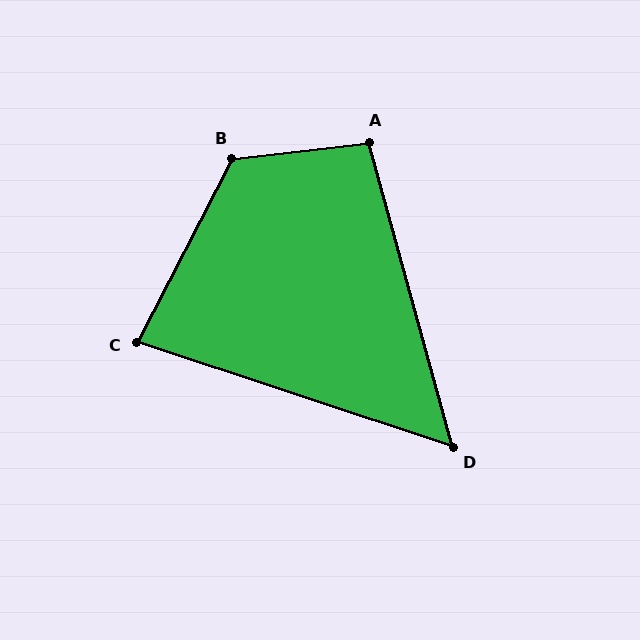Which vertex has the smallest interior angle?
D, at approximately 56 degrees.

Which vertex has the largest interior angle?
B, at approximately 124 degrees.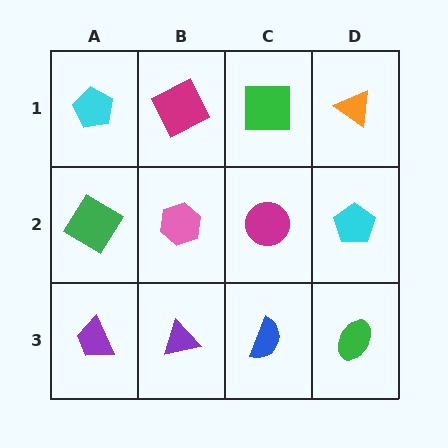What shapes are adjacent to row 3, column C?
A magenta circle (row 2, column C), a purple triangle (row 3, column B), a green ellipse (row 3, column D).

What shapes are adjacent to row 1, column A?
A green diamond (row 2, column A), a magenta square (row 1, column B).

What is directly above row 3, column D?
A cyan pentagon.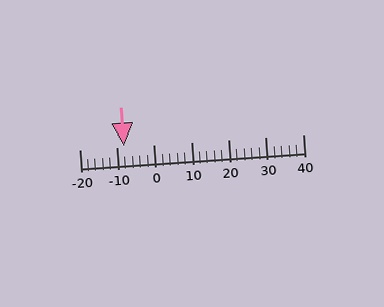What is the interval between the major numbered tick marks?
The major tick marks are spaced 10 units apart.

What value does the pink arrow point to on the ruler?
The pink arrow points to approximately -8.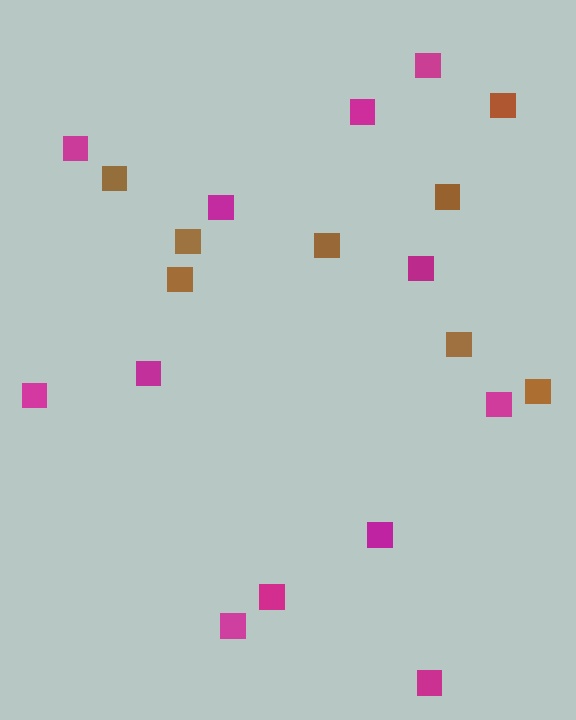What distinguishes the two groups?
There are 2 groups: one group of magenta squares (12) and one group of brown squares (8).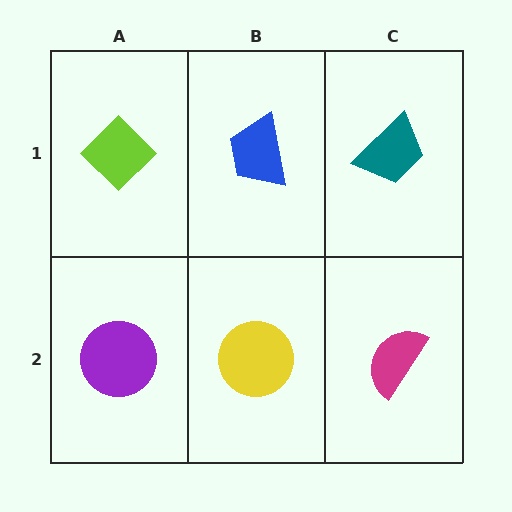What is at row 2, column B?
A yellow circle.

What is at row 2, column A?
A purple circle.